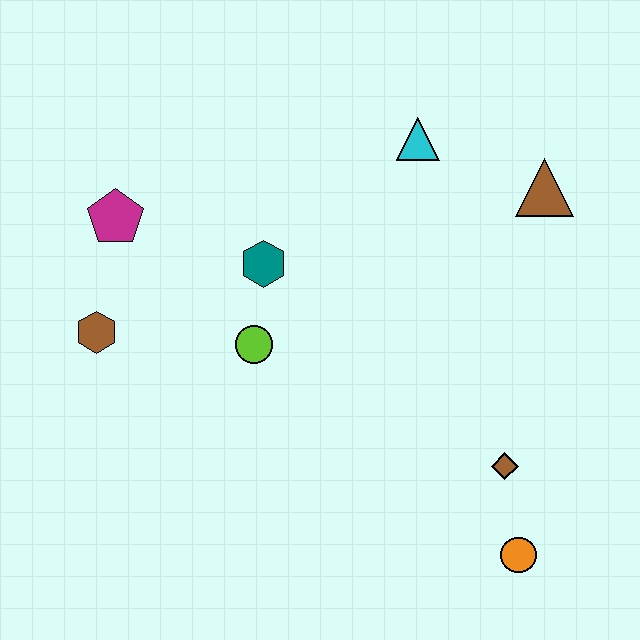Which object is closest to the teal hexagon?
The lime circle is closest to the teal hexagon.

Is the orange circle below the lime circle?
Yes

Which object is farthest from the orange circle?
The magenta pentagon is farthest from the orange circle.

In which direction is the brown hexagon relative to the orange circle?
The brown hexagon is to the left of the orange circle.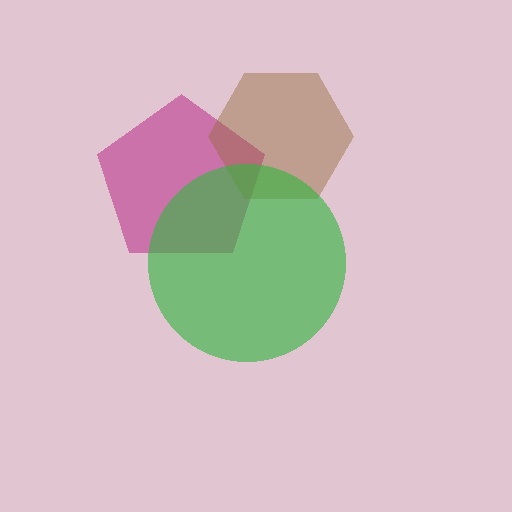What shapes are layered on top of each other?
The layered shapes are: a magenta pentagon, a brown hexagon, a green circle.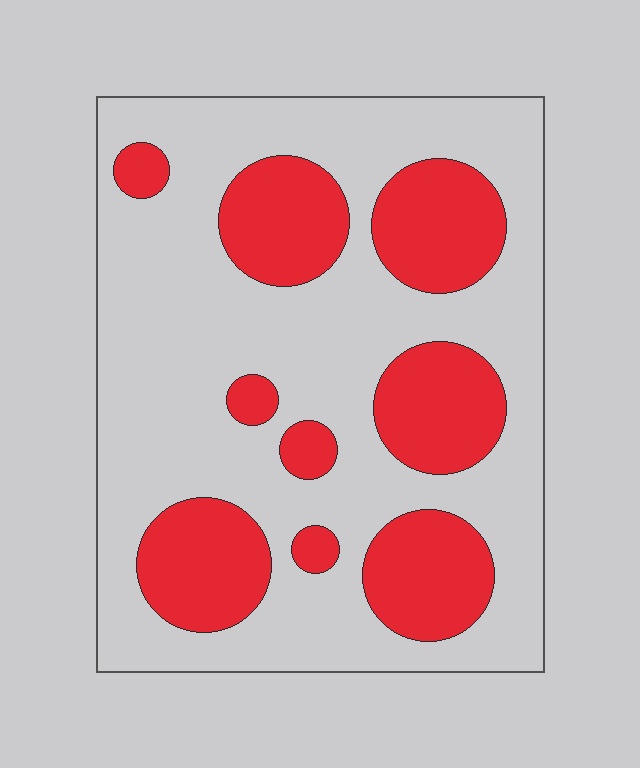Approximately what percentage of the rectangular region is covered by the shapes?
Approximately 30%.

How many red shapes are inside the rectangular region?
9.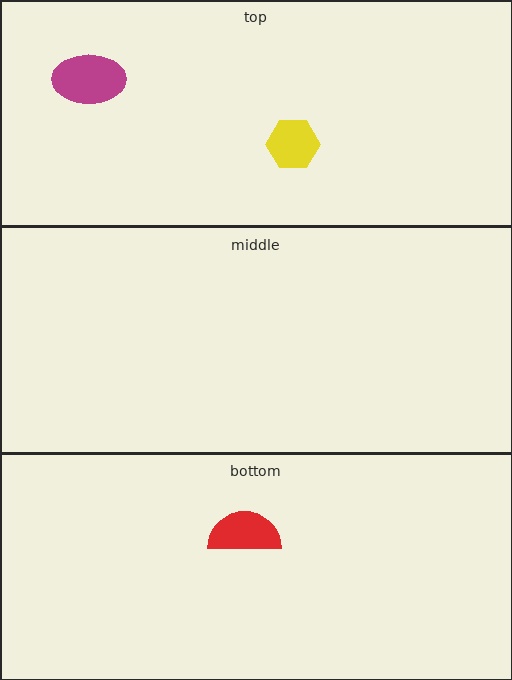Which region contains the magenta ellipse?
The top region.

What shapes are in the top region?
The magenta ellipse, the yellow hexagon.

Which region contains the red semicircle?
The bottom region.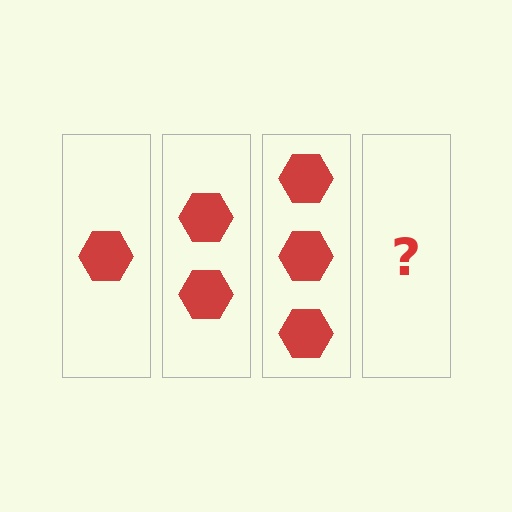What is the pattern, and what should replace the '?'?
The pattern is that each step adds one more hexagon. The '?' should be 4 hexagons.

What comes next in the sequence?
The next element should be 4 hexagons.